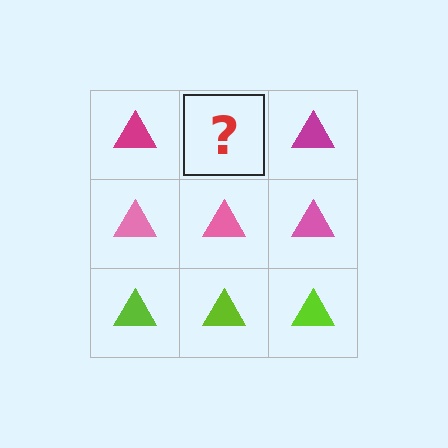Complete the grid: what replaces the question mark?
The question mark should be replaced with a magenta triangle.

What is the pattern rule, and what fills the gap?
The rule is that each row has a consistent color. The gap should be filled with a magenta triangle.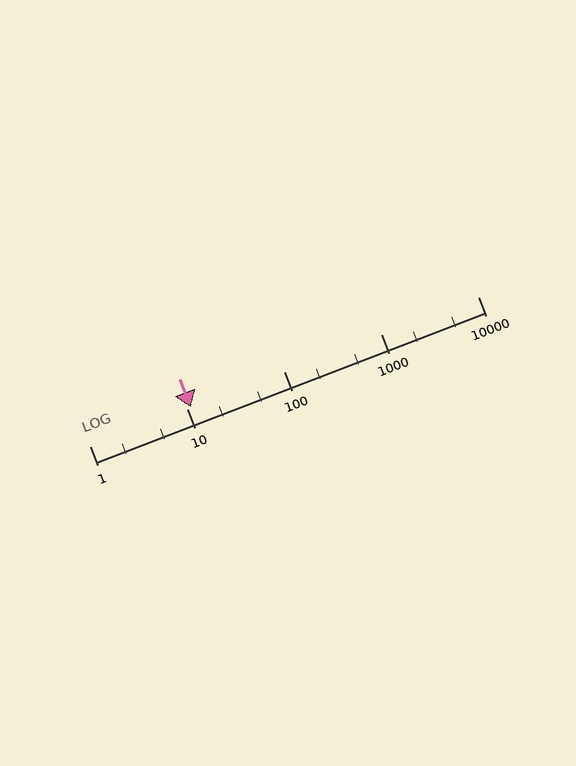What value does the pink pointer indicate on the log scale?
The pointer indicates approximately 11.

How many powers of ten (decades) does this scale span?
The scale spans 4 decades, from 1 to 10000.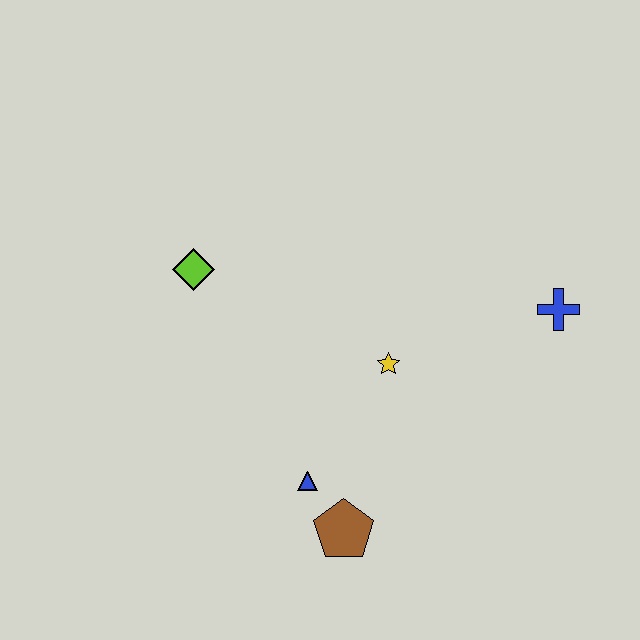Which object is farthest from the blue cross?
The lime diamond is farthest from the blue cross.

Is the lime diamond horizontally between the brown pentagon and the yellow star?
No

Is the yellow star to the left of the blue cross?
Yes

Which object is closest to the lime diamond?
The yellow star is closest to the lime diamond.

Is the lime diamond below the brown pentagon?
No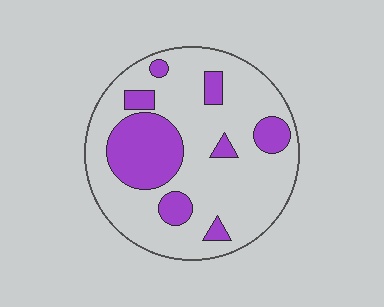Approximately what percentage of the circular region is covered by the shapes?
Approximately 25%.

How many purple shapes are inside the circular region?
8.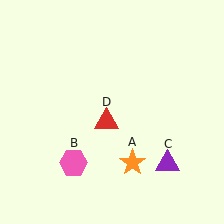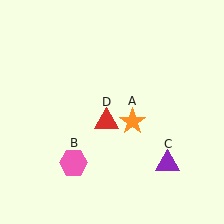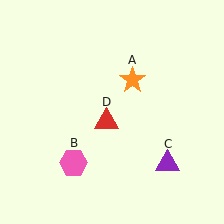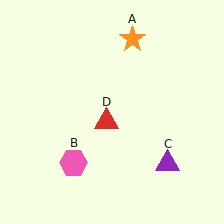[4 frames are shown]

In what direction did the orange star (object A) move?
The orange star (object A) moved up.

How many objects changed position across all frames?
1 object changed position: orange star (object A).